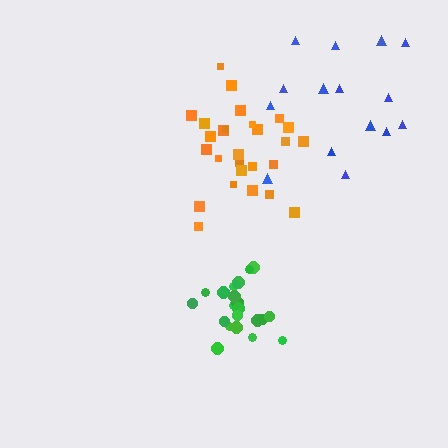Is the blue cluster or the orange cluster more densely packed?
Orange.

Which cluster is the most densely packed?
Green.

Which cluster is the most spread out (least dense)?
Blue.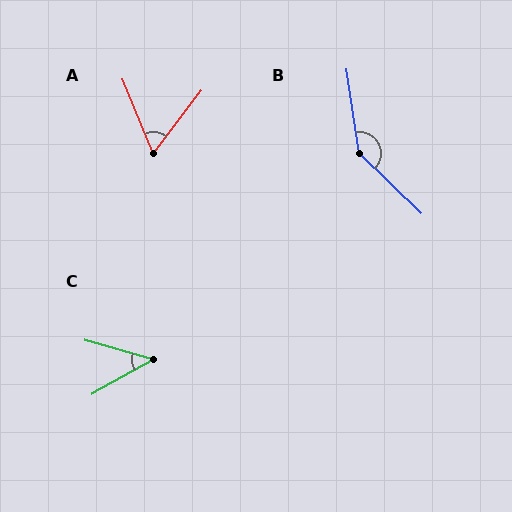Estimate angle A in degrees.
Approximately 59 degrees.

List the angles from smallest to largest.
C (45°), A (59°), B (142°).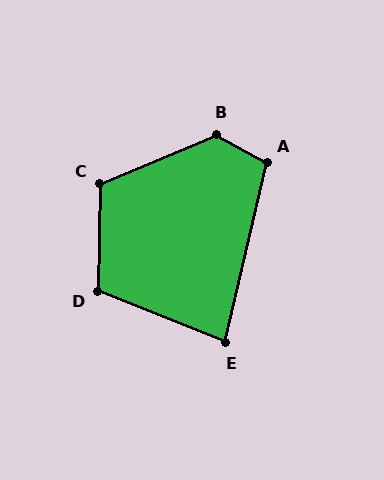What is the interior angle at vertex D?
Approximately 110 degrees (obtuse).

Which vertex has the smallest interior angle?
E, at approximately 82 degrees.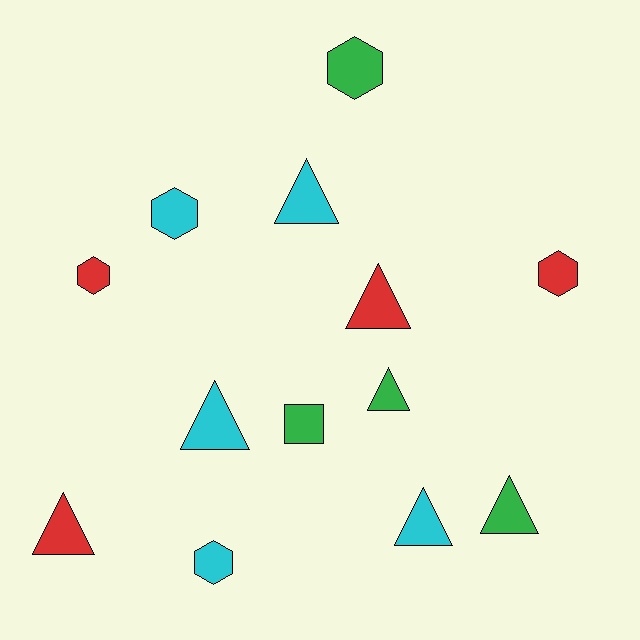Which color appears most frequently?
Cyan, with 5 objects.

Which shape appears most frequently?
Triangle, with 7 objects.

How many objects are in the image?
There are 13 objects.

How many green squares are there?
There is 1 green square.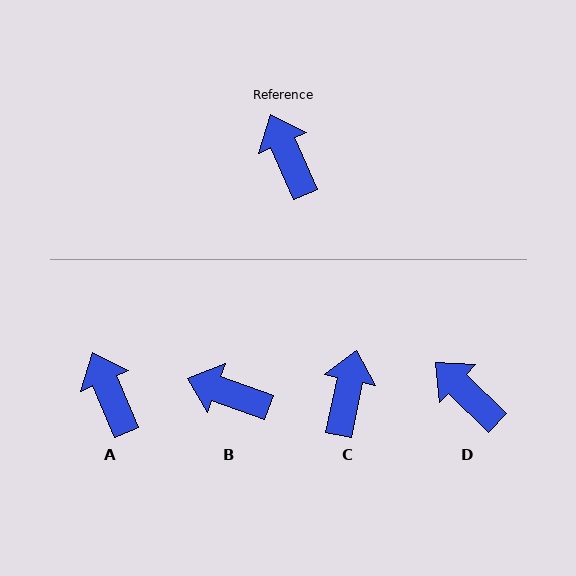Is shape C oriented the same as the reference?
No, it is off by about 35 degrees.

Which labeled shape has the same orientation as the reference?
A.